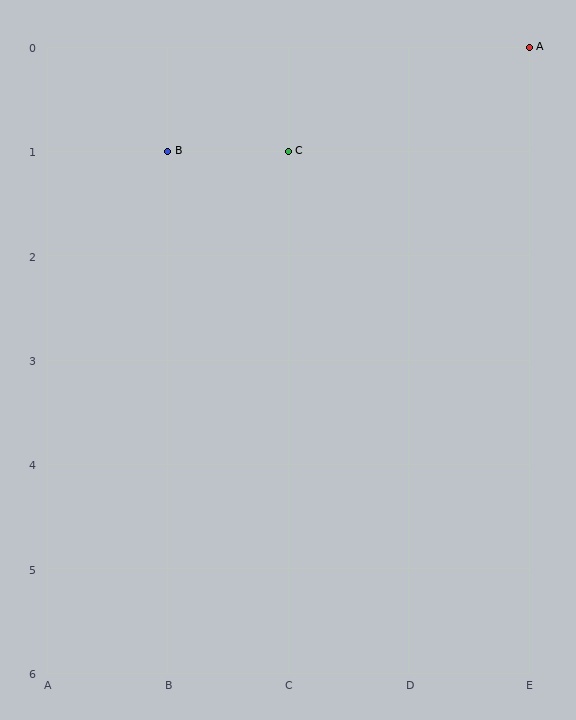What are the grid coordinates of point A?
Point A is at grid coordinates (E, 0).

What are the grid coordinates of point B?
Point B is at grid coordinates (B, 1).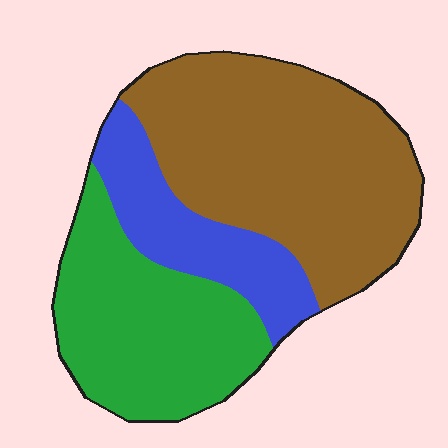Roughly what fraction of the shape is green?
Green takes up about one third (1/3) of the shape.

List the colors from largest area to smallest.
From largest to smallest: brown, green, blue.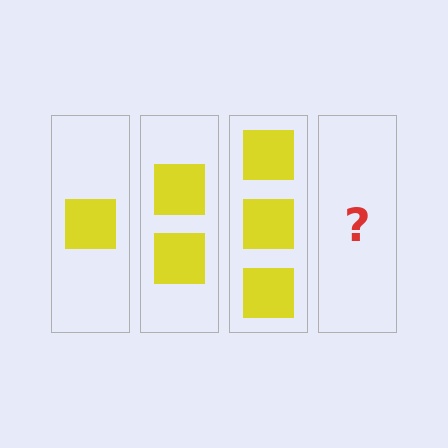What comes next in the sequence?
The next element should be 4 squares.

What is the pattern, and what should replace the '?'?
The pattern is that each step adds one more square. The '?' should be 4 squares.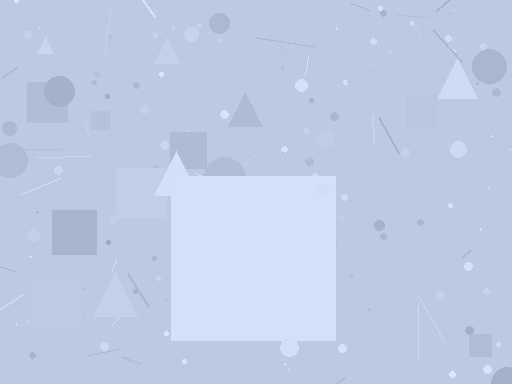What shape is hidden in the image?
A square is hidden in the image.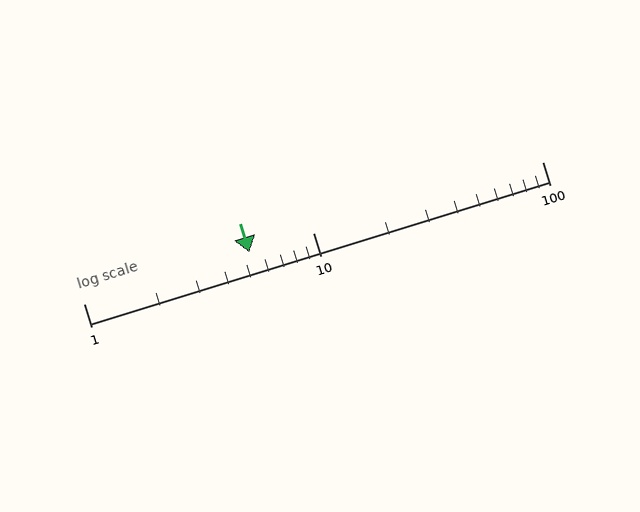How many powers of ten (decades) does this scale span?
The scale spans 2 decades, from 1 to 100.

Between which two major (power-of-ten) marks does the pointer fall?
The pointer is between 1 and 10.